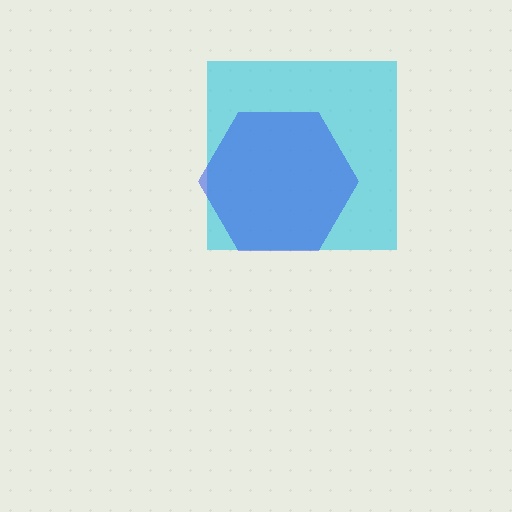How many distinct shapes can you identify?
There are 2 distinct shapes: a cyan square, a blue hexagon.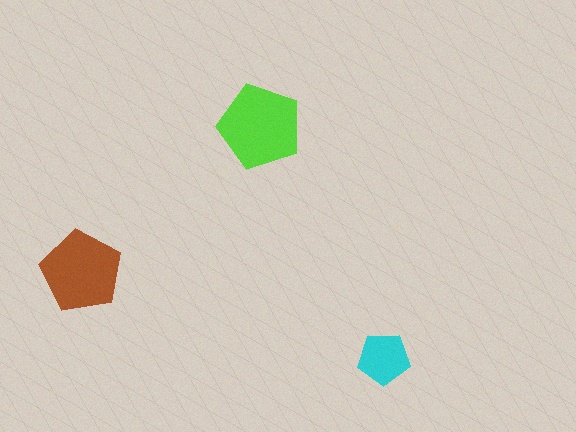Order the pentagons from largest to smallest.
the lime one, the brown one, the cyan one.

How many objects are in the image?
There are 3 objects in the image.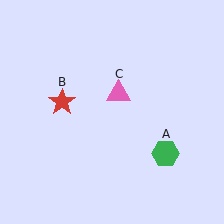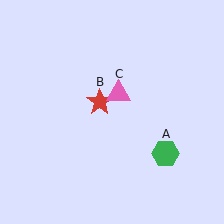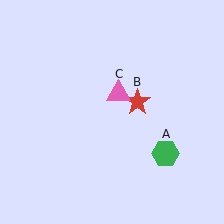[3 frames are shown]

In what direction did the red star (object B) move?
The red star (object B) moved right.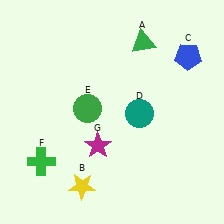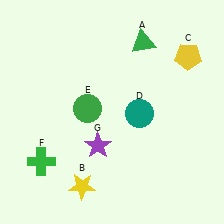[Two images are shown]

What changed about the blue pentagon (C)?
In Image 1, C is blue. In Image 2, it changed to yellow.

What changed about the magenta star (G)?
In Image 1, G is magenta. In Image 2, it changed to purple.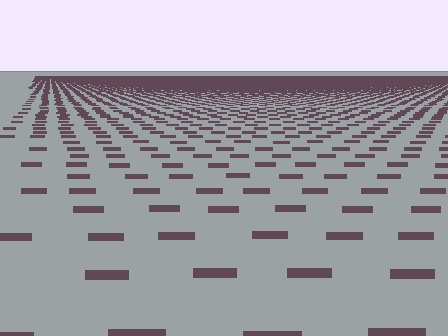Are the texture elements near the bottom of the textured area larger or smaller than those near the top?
Larger. Near the bottom, elements are closer to the viewer and appear at a bigger on-screen size.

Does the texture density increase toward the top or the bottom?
Density increases toward the top.